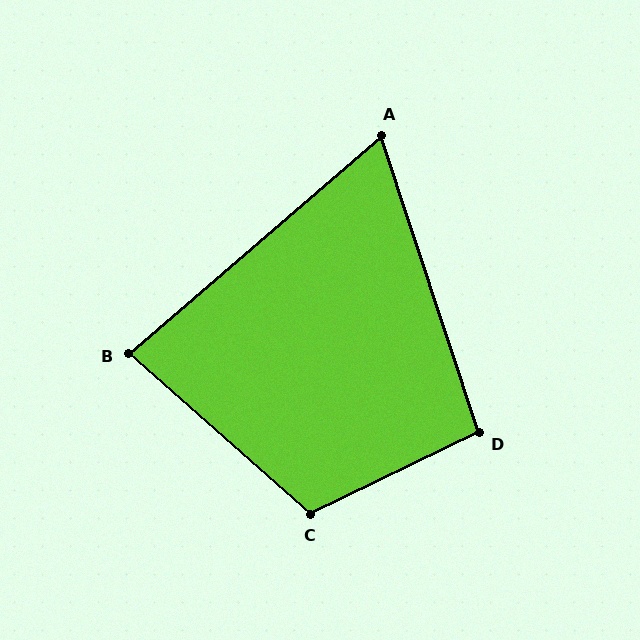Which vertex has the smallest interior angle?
A, at approximately 67 degrees.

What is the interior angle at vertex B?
Approximately 82 degrees (acute).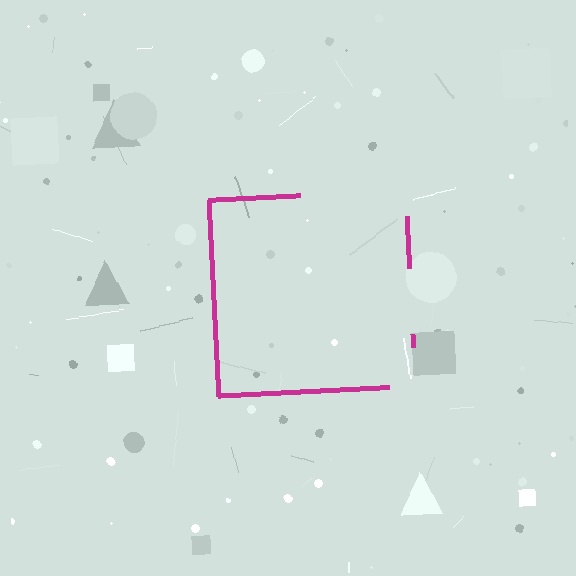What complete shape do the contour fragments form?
The contour fragments form a square.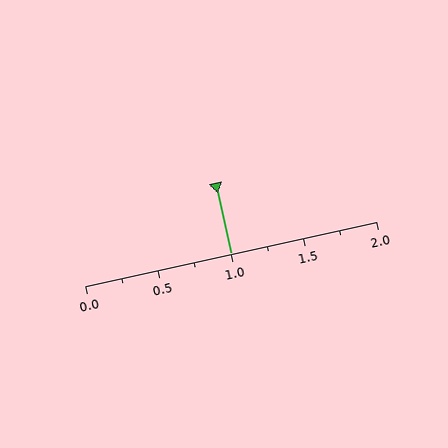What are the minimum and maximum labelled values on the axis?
The axis runs from 0.0 to 2.0.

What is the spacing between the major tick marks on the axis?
The major ticks are spaced 0.5 apart.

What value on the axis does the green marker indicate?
The marker indicates approximately 1.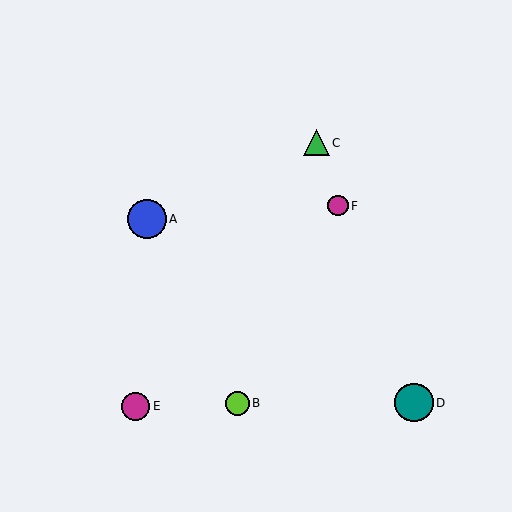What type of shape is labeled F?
Shape F is a magenta circle.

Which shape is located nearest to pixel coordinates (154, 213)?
The blue circle (labeled A) at (147, 219) is nearest to that location.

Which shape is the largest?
The blue circle (labeled A) is the largest.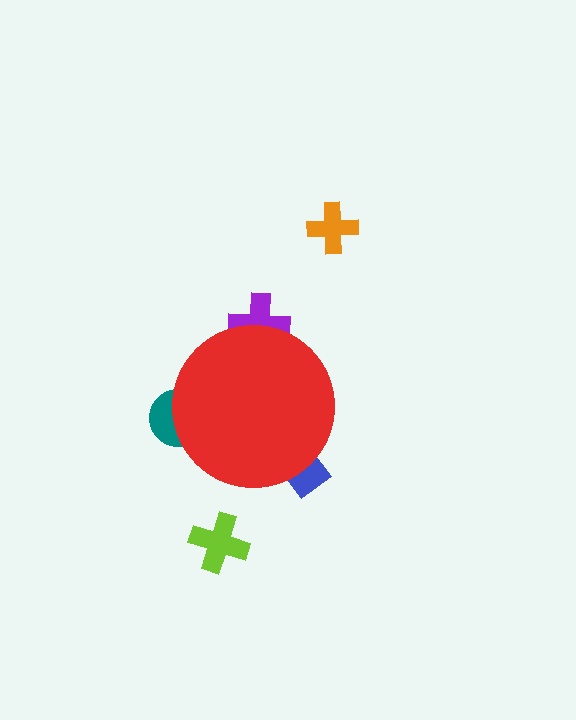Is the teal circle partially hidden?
Yes, the teal circle is partially hidden behind the red circle.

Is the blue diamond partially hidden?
Yes, the blue diamond is partially hidden behind the red circle.